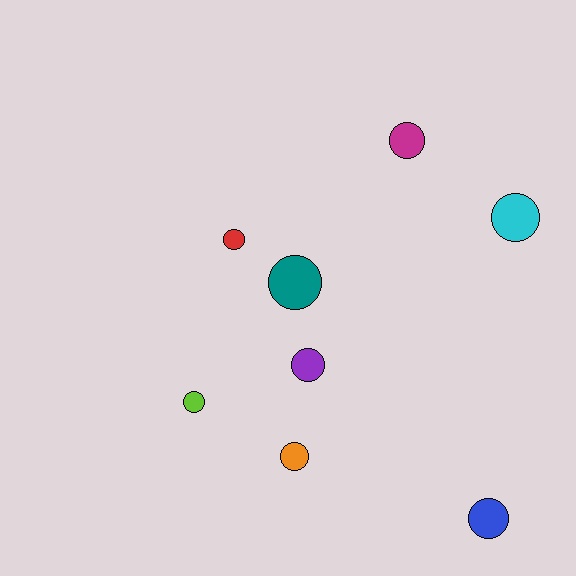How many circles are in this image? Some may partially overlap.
There are 8 circles.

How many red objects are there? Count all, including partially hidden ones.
There is 1 red object.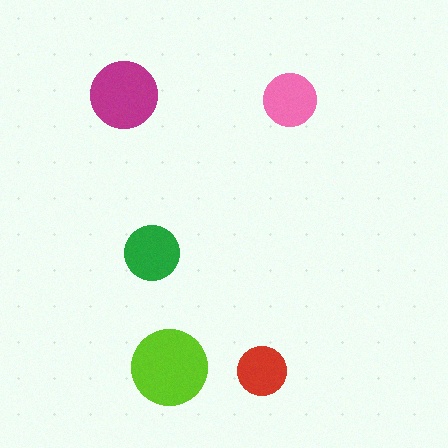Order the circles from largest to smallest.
the lime one, the magenta one, the green one, the pink one, the red one.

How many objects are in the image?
There are 5 objects in the image.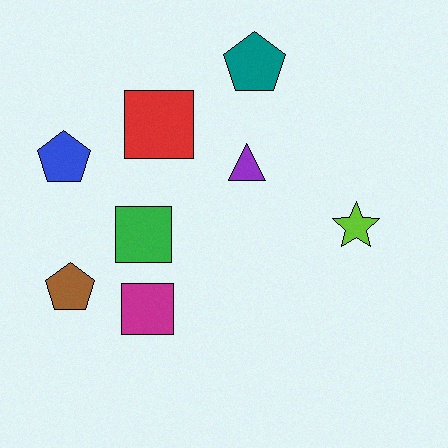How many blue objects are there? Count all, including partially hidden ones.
There is 1 blue object.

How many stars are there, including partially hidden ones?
There is 1 star.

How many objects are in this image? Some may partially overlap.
There are 8 objects.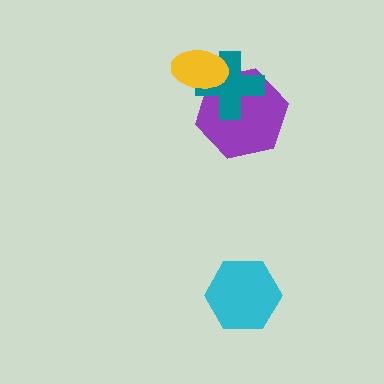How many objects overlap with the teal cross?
2 objects overlap with the teal cross.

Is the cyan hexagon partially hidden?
No, no other shape covers it.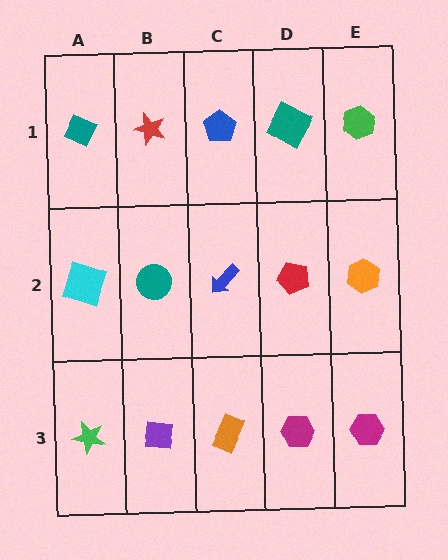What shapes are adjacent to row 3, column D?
A red pentagon (row 2, column D), an orange rectangle (row 3, column C), a magenta hexagon (row 3, column E).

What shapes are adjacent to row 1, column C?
A blue arrow (row 2, column C), a red star (row 1, column B), a teal square (row 1, column D).